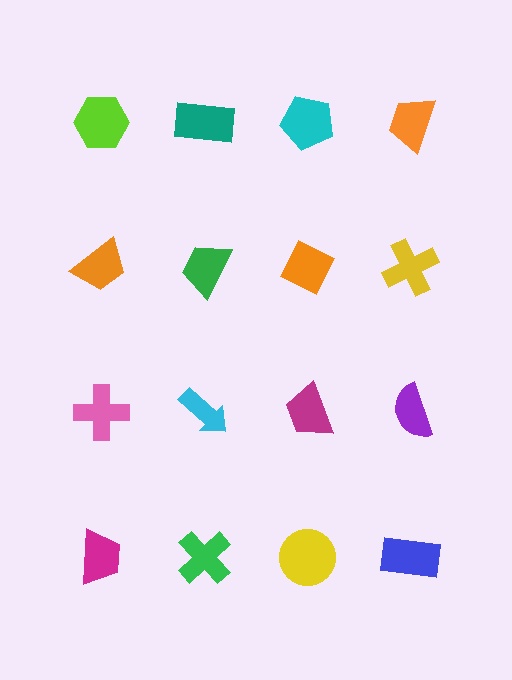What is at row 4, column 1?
A magenta trapezoid.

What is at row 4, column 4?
A blue rectangle.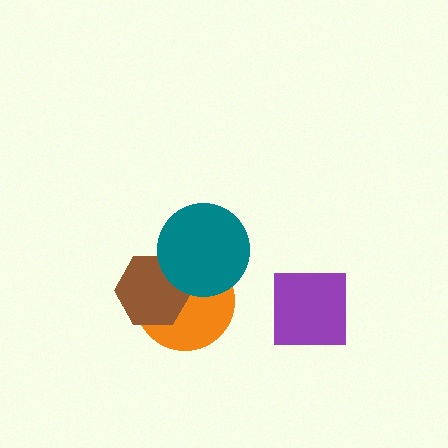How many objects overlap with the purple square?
0 objects overlap with the purple square.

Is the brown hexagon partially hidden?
Yes, it is partially covered by another shape.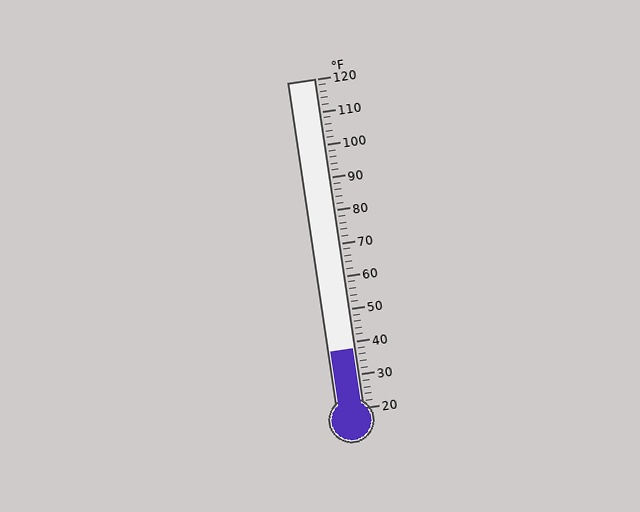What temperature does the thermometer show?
The thermometer shows approximately 38°F.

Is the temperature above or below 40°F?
The temperature is below 40°F.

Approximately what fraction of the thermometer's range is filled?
The thermometer is filled to approximately 20% of its range.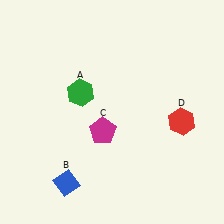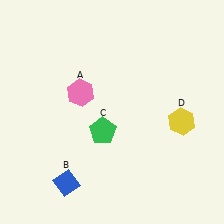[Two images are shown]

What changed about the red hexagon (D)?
In Image 1, D is red. In Image 2, it changed to yellow.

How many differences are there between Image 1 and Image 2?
There are 3 differences between the two images.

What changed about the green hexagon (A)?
In Image 1, A is green. In Image 2, it changed to pink.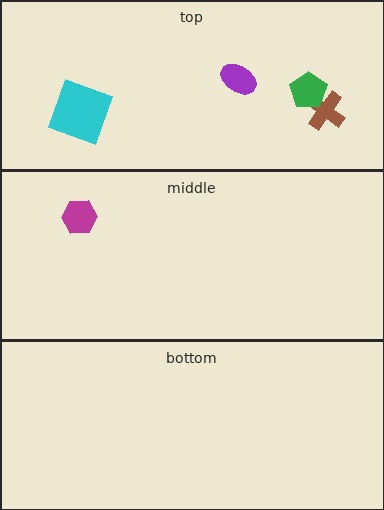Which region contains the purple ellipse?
The top region.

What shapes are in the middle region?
The magenta hexagon.